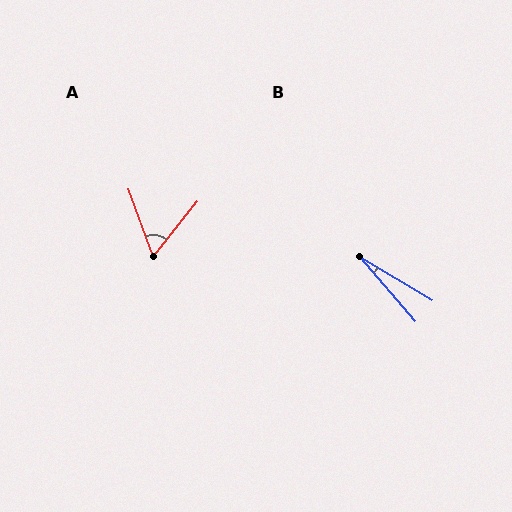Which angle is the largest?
A, at approximately 58 degrees.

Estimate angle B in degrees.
Approximately 18 degrees.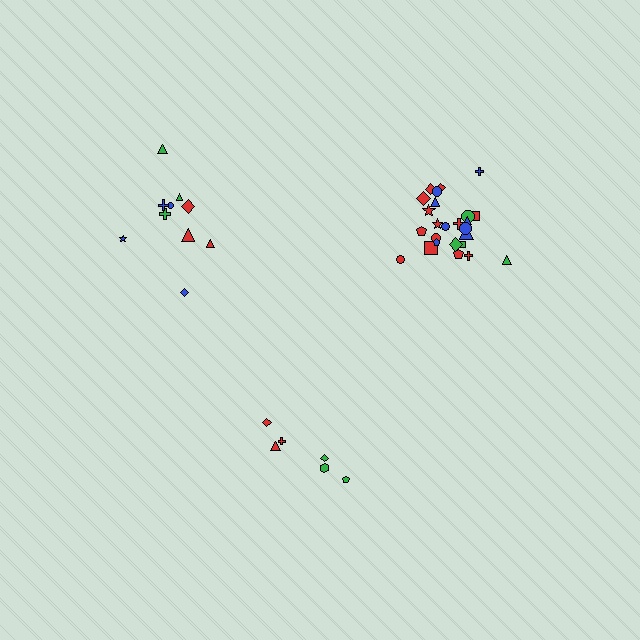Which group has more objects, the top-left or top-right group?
The top-right group.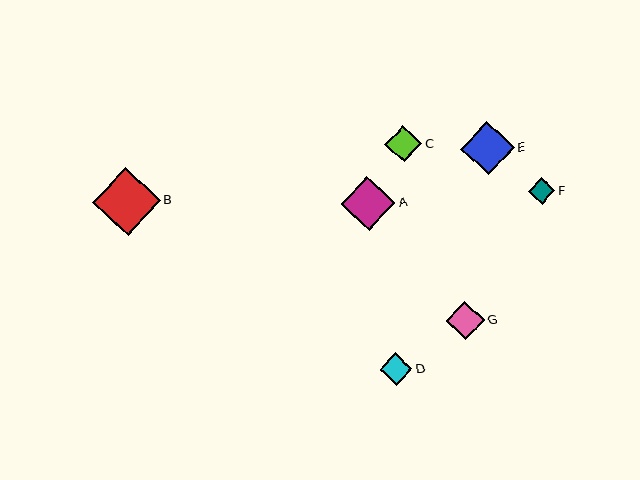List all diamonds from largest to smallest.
From largest to smallest: B, A, E, G, C, D, F.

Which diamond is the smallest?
Diamond F is the smallest with a size of approximately 27 pixels.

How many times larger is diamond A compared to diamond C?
Diamond A is approximately 1.5 times the size of diamond C.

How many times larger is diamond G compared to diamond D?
Diamond G is approximately 1.2 times the size of diamond D.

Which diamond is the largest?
Diamond B is the largest with a size of approximately 68 pixels.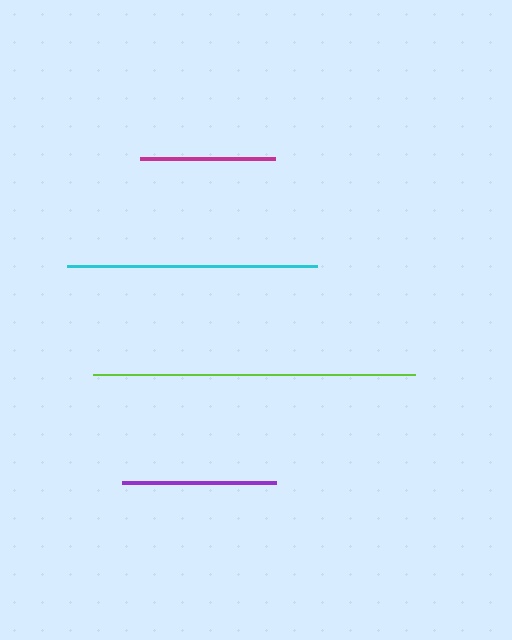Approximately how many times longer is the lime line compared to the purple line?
The lime line is approximately 2.1 times the length of the purple line.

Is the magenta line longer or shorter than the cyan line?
The cyan line is longer than the magenta line.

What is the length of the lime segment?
The lime segment is approximately 322 pixels long.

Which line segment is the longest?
The lime line is the longest at approximately 322 pixels.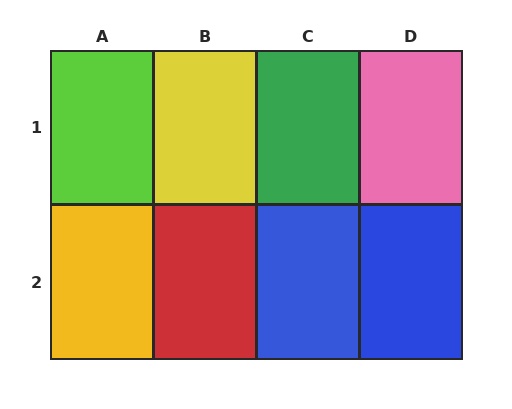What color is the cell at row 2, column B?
Red.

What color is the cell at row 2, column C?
Blue.